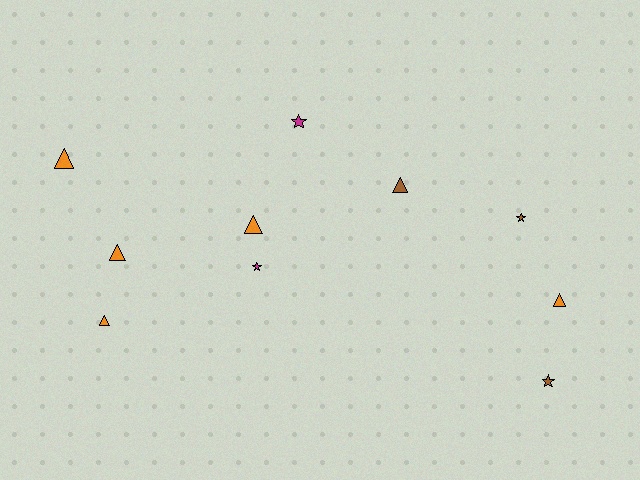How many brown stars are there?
There are 2 brown stars.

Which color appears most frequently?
Orange, with 5 objects.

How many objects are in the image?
There are 10 objects.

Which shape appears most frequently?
Triangle, with 6 objects.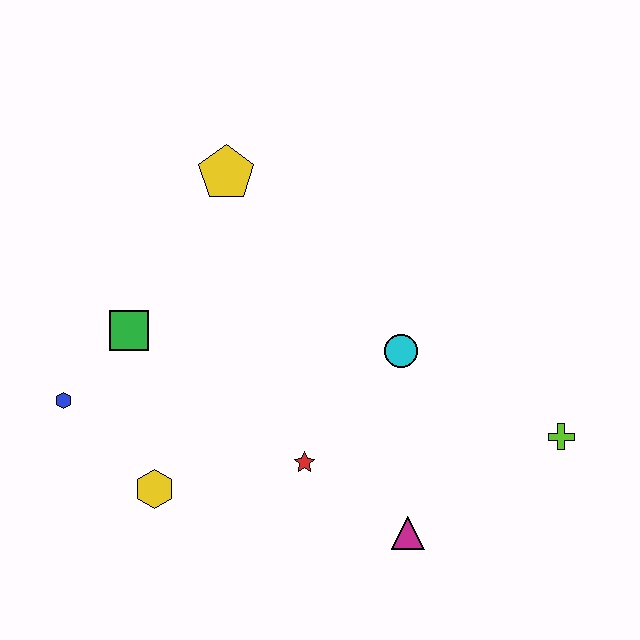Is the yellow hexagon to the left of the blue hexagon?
No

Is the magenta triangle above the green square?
No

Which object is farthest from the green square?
The lime cross is farthest from the green square.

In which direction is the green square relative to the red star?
The green square is to the left of the red star.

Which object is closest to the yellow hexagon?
The blue hexagon is closest to the yellow hexagon.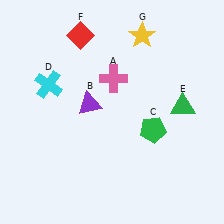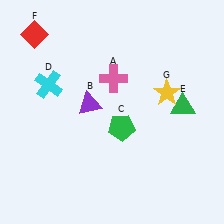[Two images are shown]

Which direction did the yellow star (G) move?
The yellow star (G) moved down.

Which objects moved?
The objects that moved are: the green pentagon (C), the red diamond (F), the yellow star (G).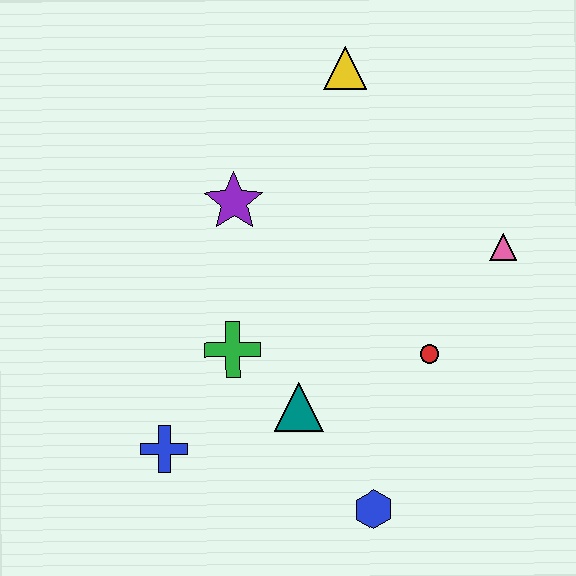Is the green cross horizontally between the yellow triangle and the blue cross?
Yes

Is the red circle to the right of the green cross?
Yes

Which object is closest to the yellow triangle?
The purple star is closest to the yellow triangle.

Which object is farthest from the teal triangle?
The yellow triangle is farthest from the teal triangle.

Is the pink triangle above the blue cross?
Yes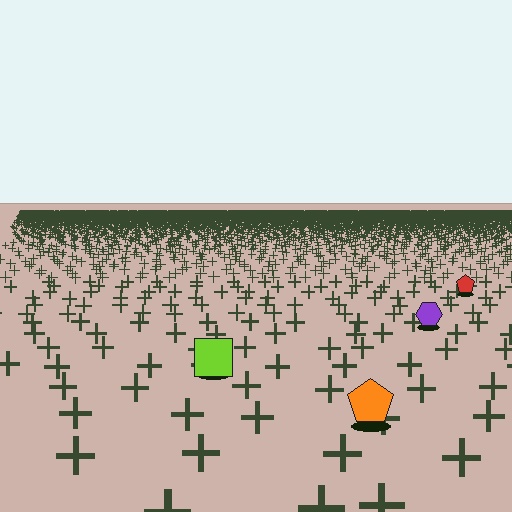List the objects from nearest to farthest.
From nearest to farthest: the orange pentagon, the lime square, the purple hexagon, the red pentagon.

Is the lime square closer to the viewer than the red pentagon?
Yes. The lime square is closer — you can tell from the texture gradient: the ground texture is coarser near it.